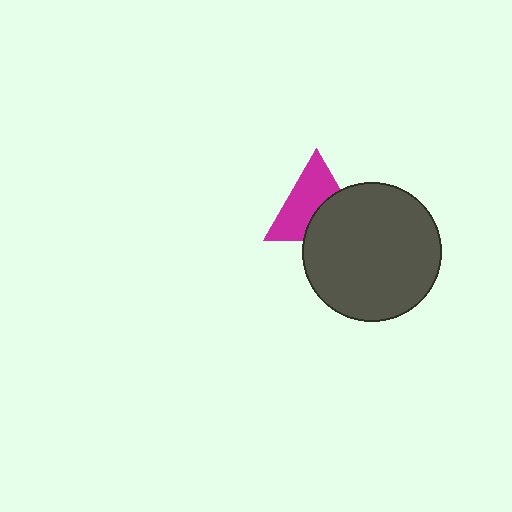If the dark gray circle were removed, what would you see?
You would see the complete magenta triangle.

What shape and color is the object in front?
The object in front is a dark gray circle.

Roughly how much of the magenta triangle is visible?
About half of it is visible (roughly 59%).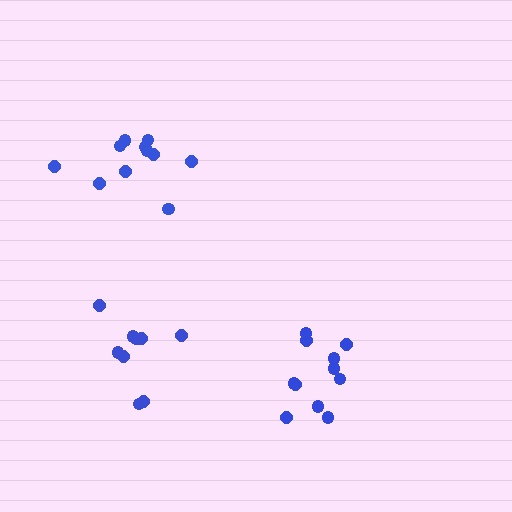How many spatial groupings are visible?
There are 3 spatial groupings.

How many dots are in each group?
Group 1: 9 dots, Group 2: 11 dots, Group 3: 11 dots (31 total).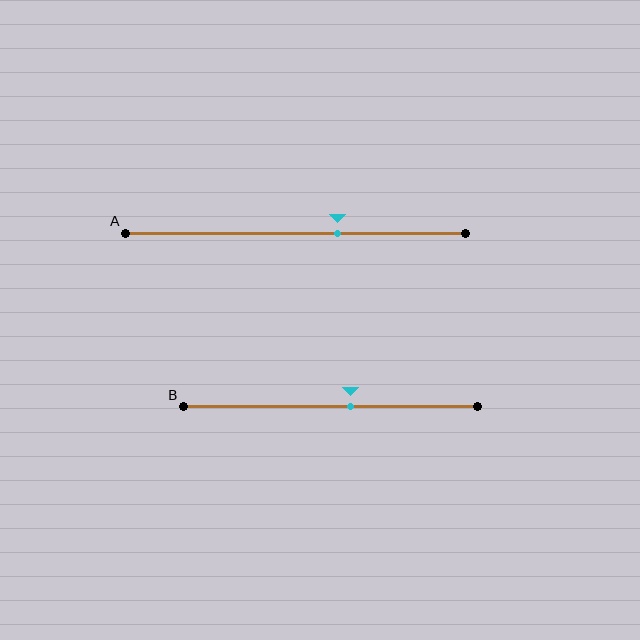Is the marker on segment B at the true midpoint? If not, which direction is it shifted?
No, the marker on segment B is shifted to the right by about 7% of the segment length.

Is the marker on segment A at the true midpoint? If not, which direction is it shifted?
No, the marker on segment A is shifted to the right by about 12% of the segment length.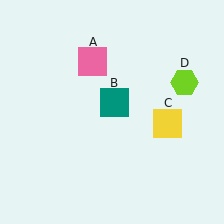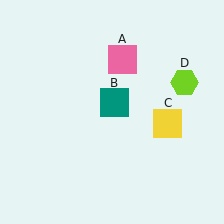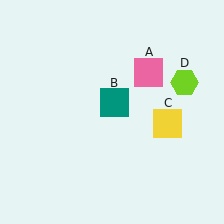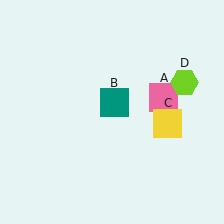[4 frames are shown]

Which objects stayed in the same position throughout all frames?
Teal square (object B) and yellow square (object C) and lime hexagon (object D) remained stationary.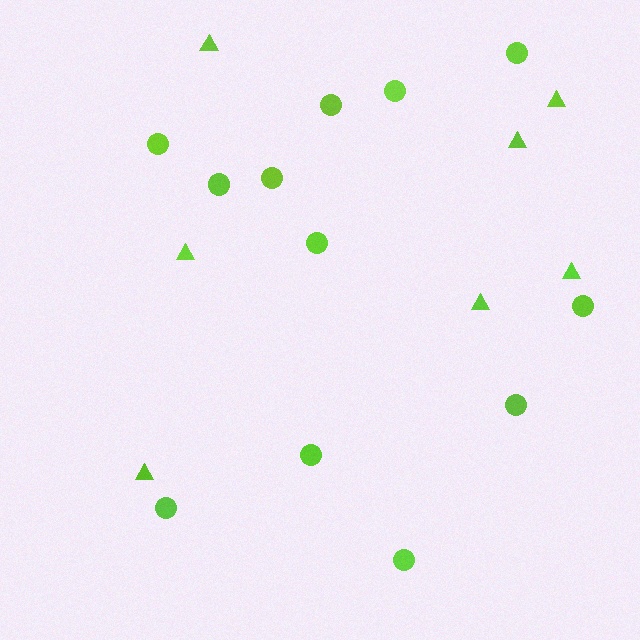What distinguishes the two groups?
There are 2 groups: one group of triangles (7) and one group of circles (12).